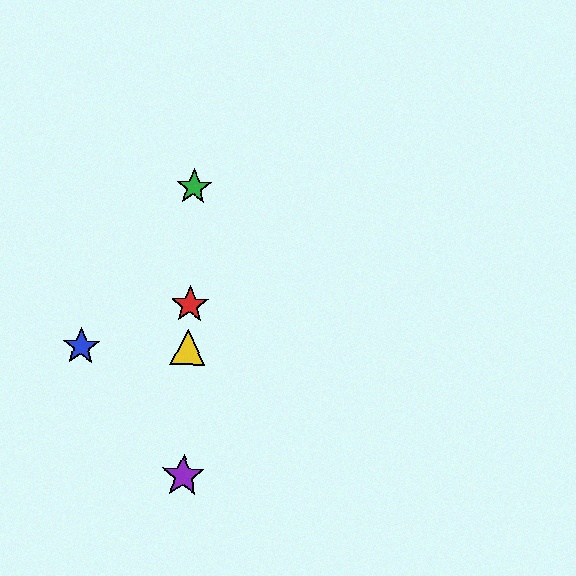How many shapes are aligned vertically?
4 shapes (the red star, the green star, the yellow triangle, the purple star) are aligned vertically.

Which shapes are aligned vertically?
The red star, the green star, the yellow triangle, the purple star are aligned vertically.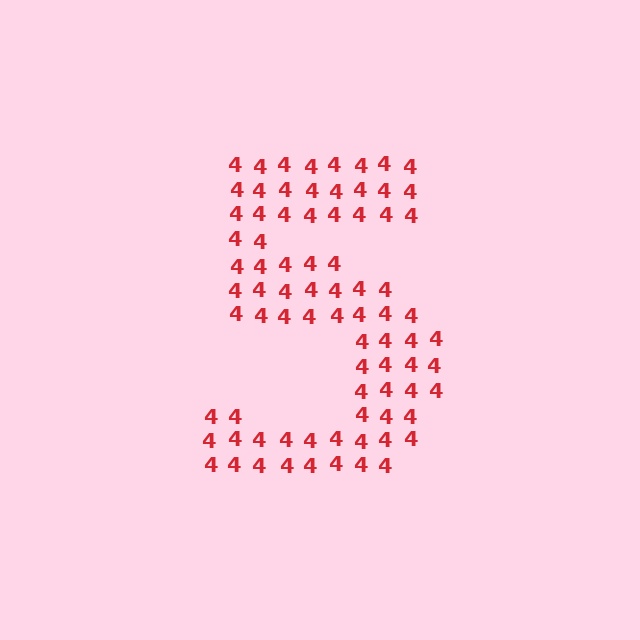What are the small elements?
The small elements are digit 4's.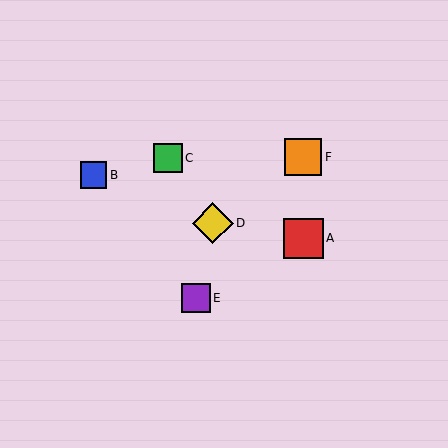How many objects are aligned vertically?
2 objects (A, F) are aligned vertically.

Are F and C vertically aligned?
No, F is at x≈303 and C is at x≈168.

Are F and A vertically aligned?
Yes, both are at x≈303.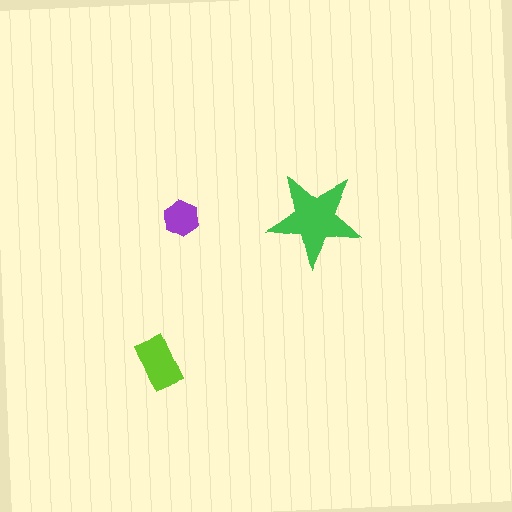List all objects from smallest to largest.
The purple hexagon, the lime rectangle, the green star.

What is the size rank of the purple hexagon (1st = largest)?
3rd.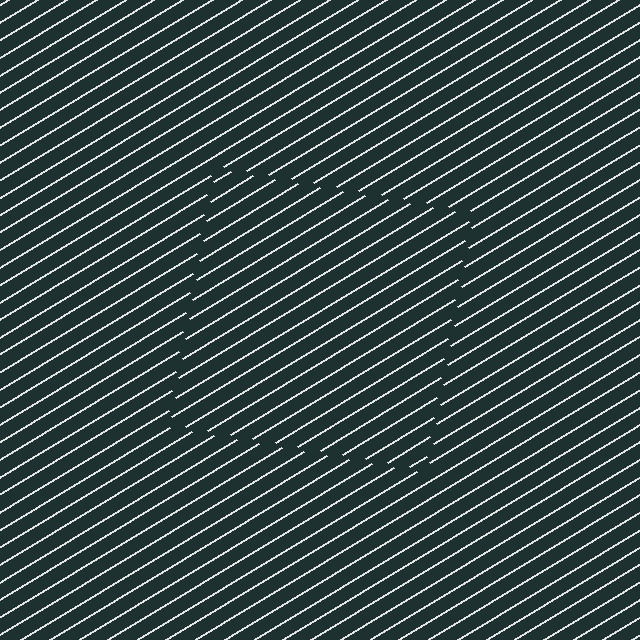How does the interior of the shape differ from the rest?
The interior of the shape contains the same grating, shifted by half a period — the contour is defined by the phase discontinuity where line-ends from the inner and outer gratings abut.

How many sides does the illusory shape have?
4 sides — the line-ends trace a square.